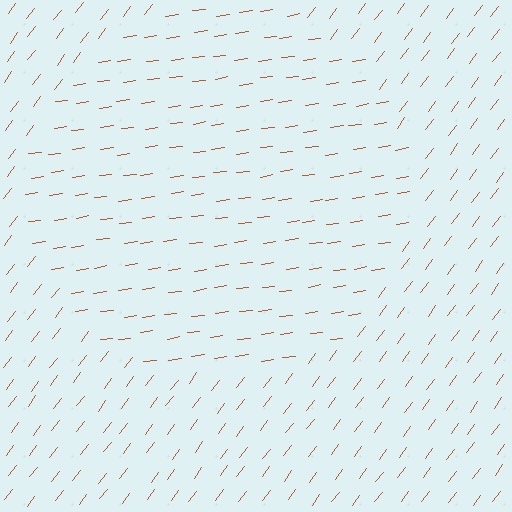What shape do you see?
I see a circle.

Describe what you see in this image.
The image is filled with small brown line segments. A circle region in the image has lines oriented differently from the surrounding lines, creating a visible texture boundary.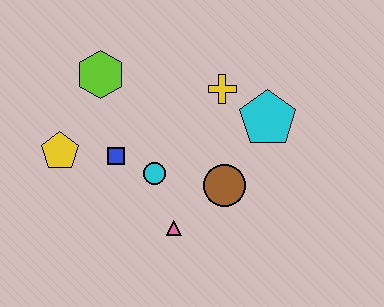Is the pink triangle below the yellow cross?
Yes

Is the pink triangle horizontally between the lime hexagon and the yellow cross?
Yes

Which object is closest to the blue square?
The cyan circle is closest to the blue square.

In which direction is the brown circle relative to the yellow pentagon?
The brown circle is to the right of the yellow pentagon.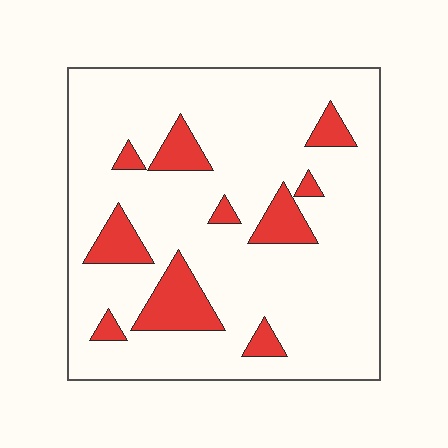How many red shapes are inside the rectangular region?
10.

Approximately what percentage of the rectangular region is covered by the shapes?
Approximately 15%.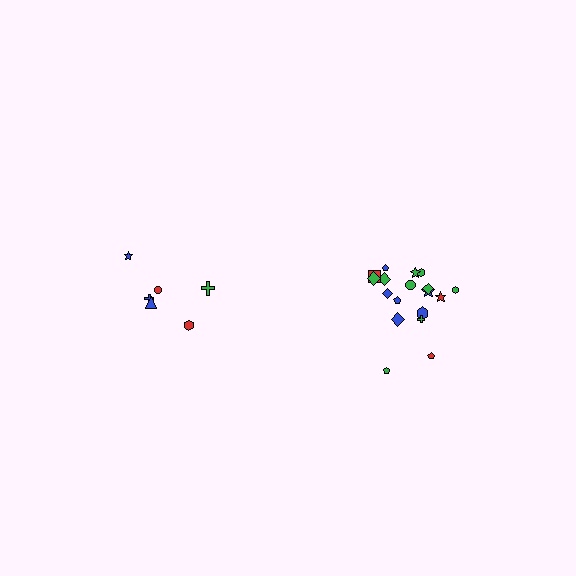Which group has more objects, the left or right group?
The right group.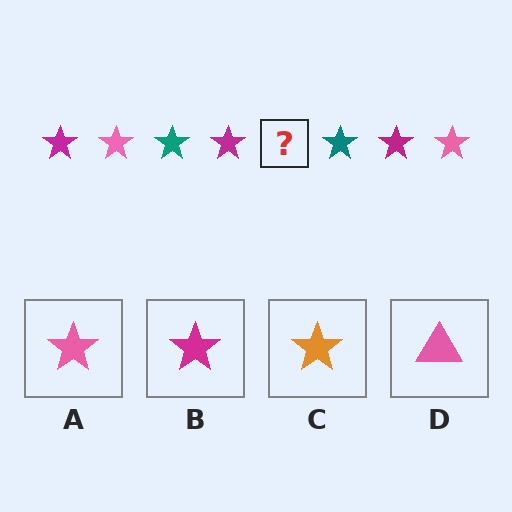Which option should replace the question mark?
Option A.